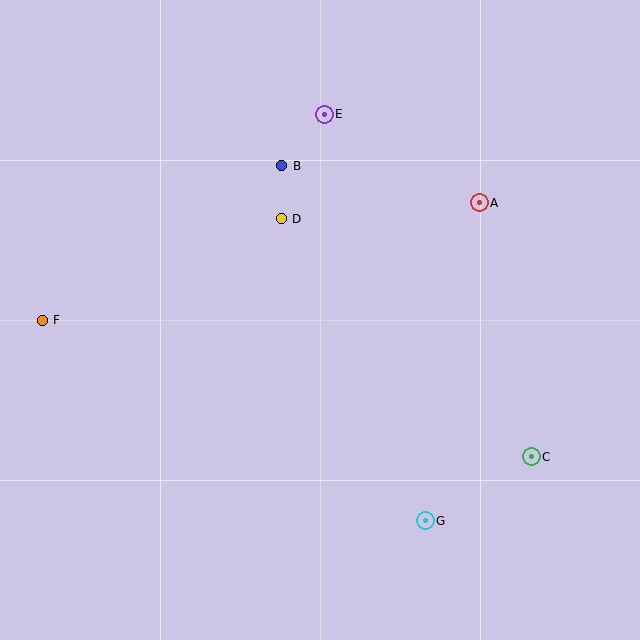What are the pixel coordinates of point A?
Point A is at (479, 203).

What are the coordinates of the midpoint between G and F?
The midpoint between G and F is at (234, 421).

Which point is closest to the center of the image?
Point D at (281, 219) is closest to the center.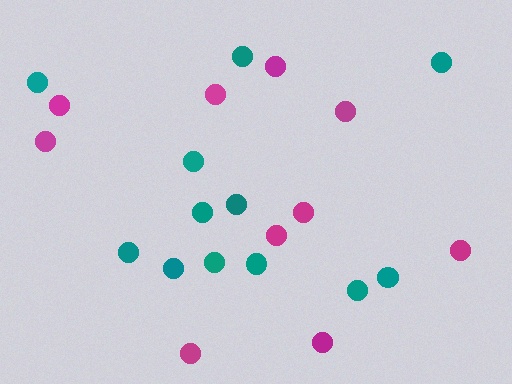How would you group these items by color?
There are 2 groups: one group of magenta circles (10) and one group of teal circles (12).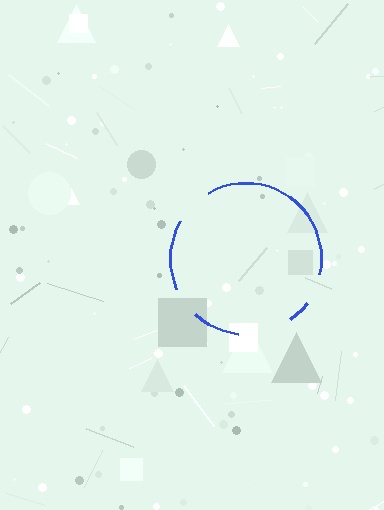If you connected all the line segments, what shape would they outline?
They would outline a circle.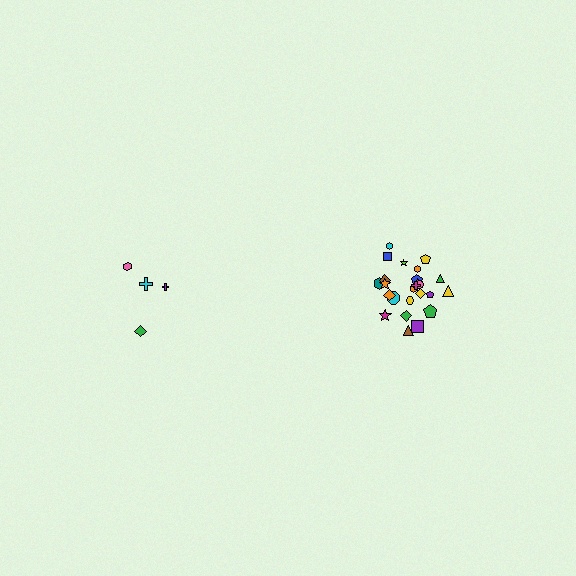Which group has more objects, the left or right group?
The right group.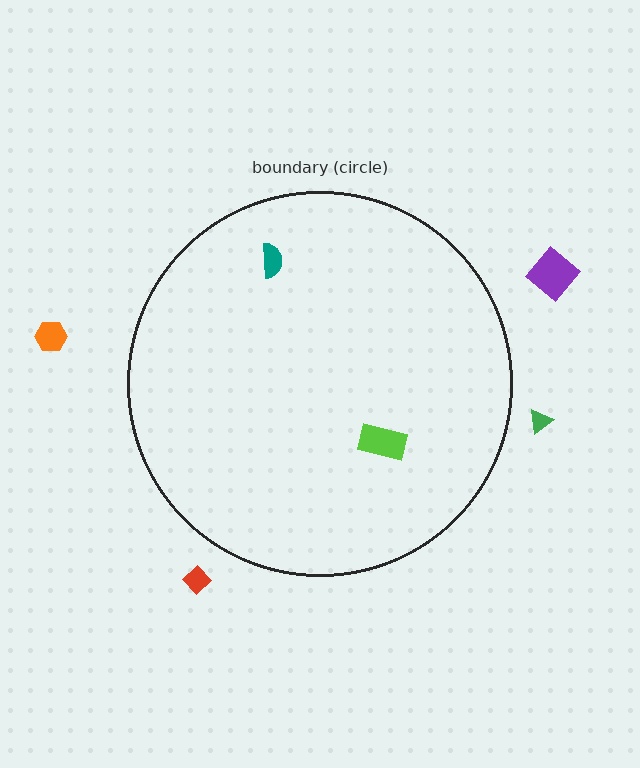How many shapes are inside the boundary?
2 inside, 4 outside.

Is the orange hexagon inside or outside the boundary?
Outside.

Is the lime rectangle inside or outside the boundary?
Inside.